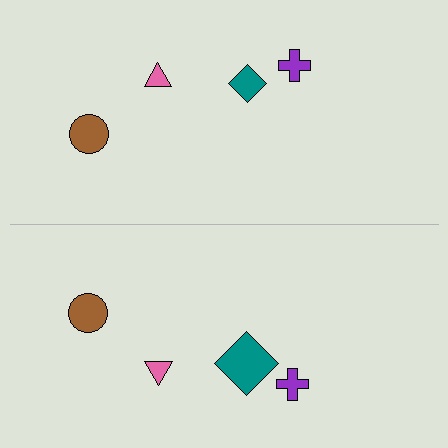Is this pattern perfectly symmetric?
No, the pattern is not perfectly symmetric. The teal diamond on the bottom side has a different size than its mirror counterpart.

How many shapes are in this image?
There are 8 shapes in this image.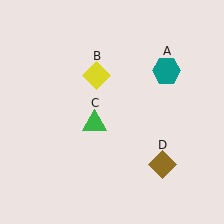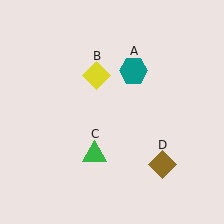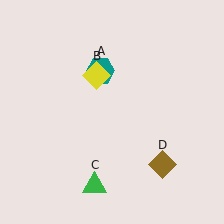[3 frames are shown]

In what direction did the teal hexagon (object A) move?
The teal hexagon (object A) moved left.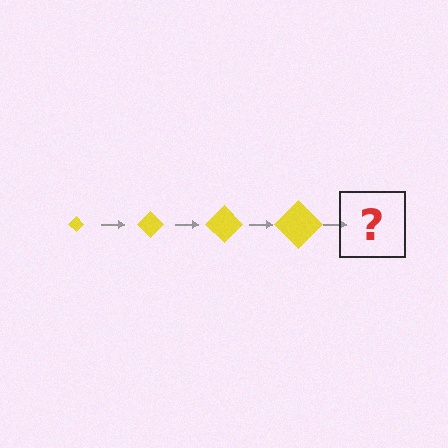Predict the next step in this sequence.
The next step is a yellow diamond, larger than the previous one.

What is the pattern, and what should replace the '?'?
The pattern is that the diamond gets progressively larger each step. The '?' should be a yellow diamond, larger than the previous one.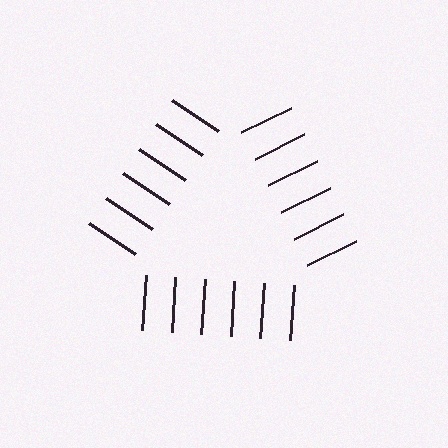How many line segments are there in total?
18 — 6 along each of the 3 edges.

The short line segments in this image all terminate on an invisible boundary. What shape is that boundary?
An illusory triangle — the line segments terminate on its edges but no continuous stroke is drawn.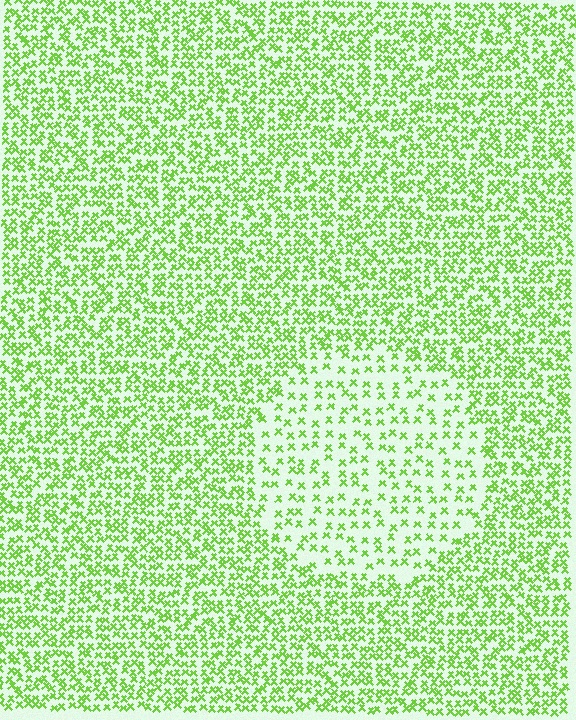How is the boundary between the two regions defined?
The boundary is defined by a change in element density (approximately 2.2x ratio). All elements are the same color, size, and shape.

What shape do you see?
I see a circle.